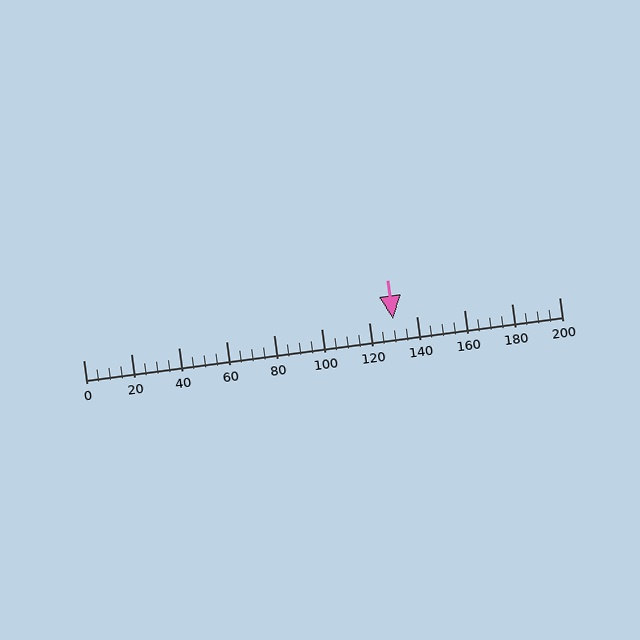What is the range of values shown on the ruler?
The ruler shows values from 0 to 200.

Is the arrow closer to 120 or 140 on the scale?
The arrow is closer to 140.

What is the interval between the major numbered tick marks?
The major tick marks are spaced 20 units apart.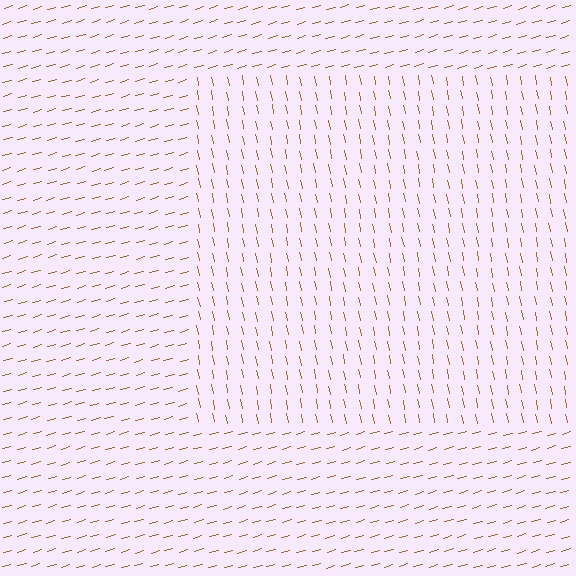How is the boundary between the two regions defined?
The boundary is defined purely by a change in line orientation (approximately 85 degrees difference). All lines are the same color and thickness.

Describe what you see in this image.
The image is filled with small brown line segments. A rectangle region in the image has lines oriented differently from the surrounding lines, creating a visible texture boundary.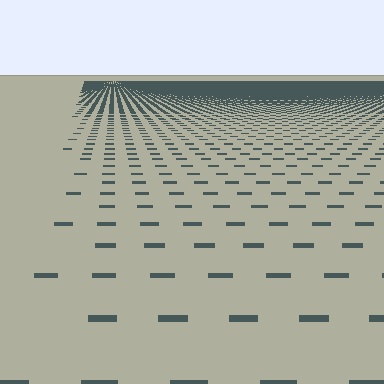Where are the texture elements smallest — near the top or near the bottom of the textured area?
Near the top.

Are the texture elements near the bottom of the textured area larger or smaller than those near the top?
Larger. Near the bottom, elements are closer to the viewer and appear at a bigger on-screen size.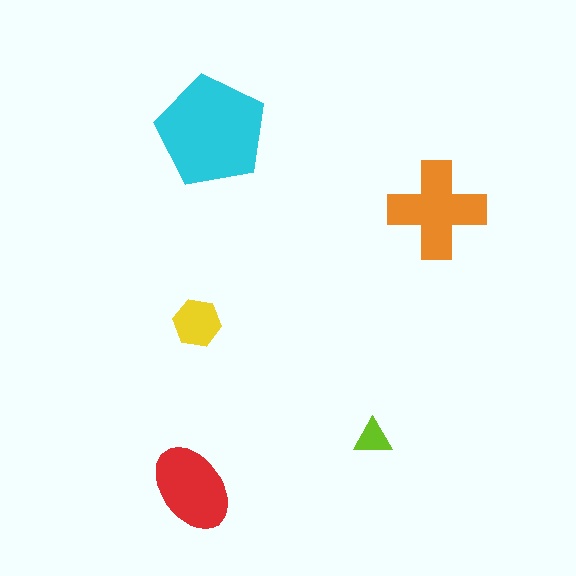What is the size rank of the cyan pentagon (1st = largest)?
1st.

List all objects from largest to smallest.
The cyan pentagon, the orange cross, the red ellipse, the yellow hexagon, the lime triangle.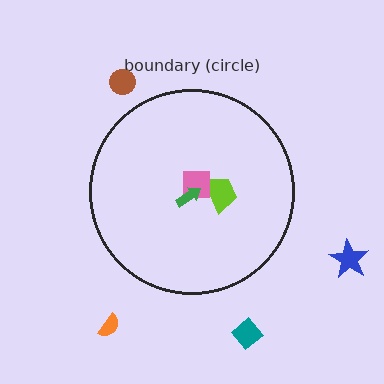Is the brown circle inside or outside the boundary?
Outside.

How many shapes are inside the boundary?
3 inside, 4 outside.